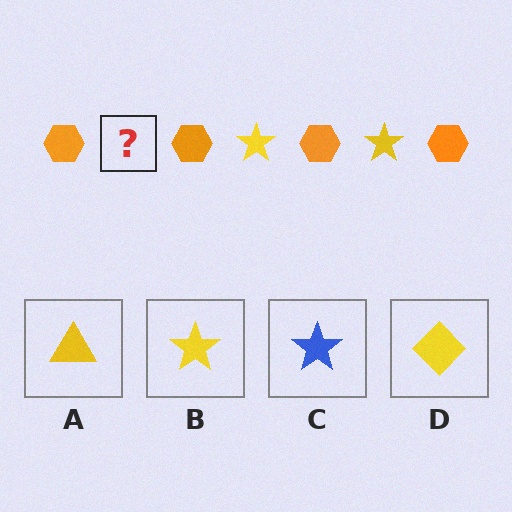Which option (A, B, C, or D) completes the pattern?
B.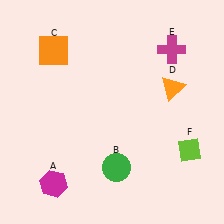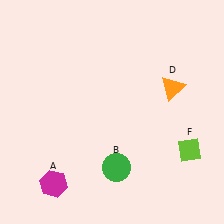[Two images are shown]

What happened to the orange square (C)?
The orange square (C) was removed in Image 2. It was in the top-left area of Image 1.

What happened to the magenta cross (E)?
The magenta cross (E) was removed in Image 2. It was in the top-right area of Image 1.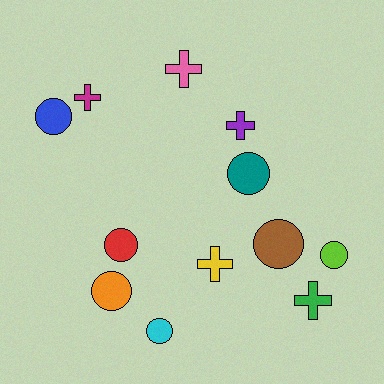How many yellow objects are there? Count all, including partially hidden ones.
There is 1 yellow object.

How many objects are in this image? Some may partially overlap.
There are 12 objects.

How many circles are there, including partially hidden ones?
There are 7 circles.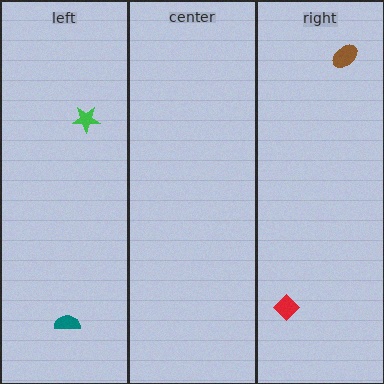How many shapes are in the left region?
2.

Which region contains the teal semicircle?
The left region.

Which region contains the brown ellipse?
The right region.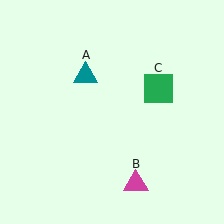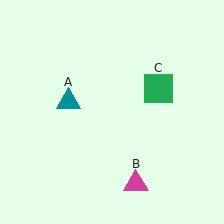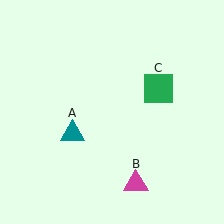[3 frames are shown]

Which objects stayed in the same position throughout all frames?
Magenta triangle (object B) and green square (object C) remained stationary.